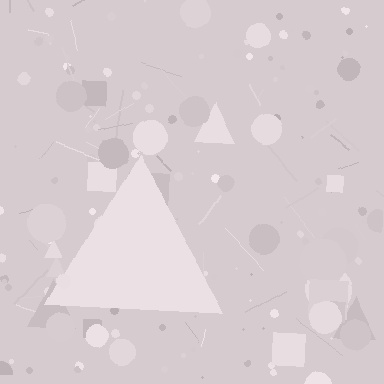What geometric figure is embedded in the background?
A triangle is embedded in the background.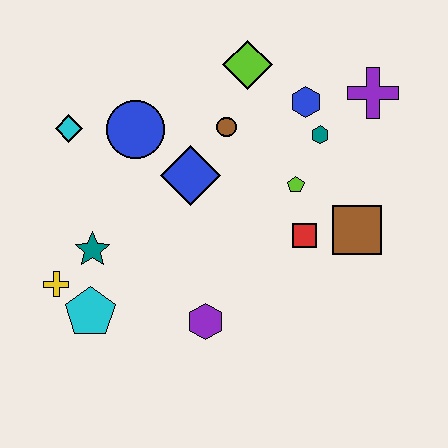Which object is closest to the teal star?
The yellow cross is closest to the teal star.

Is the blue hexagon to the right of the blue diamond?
Yes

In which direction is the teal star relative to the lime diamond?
The teal star is below the lime diamond.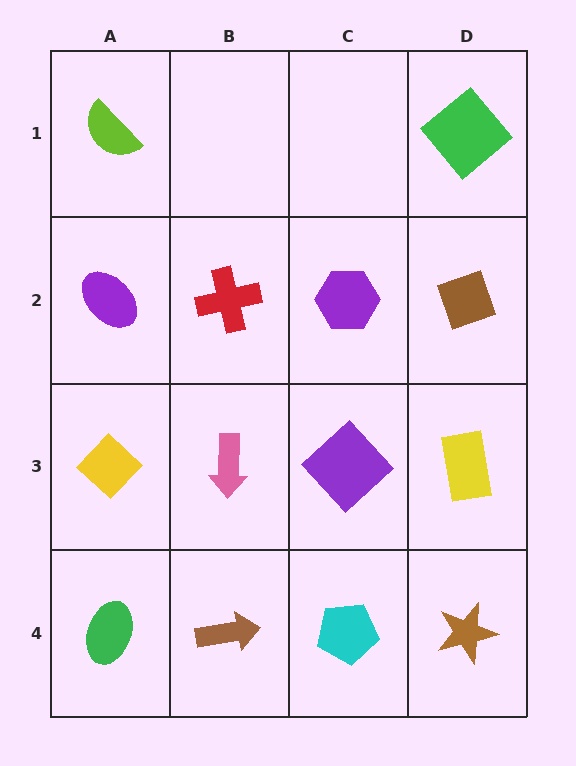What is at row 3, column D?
A yellow rectangle.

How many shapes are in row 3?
4 shapes.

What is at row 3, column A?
A yellow diamond.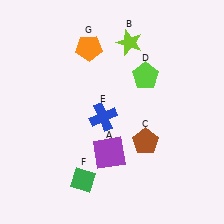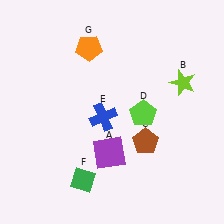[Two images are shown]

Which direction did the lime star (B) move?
The lime star (B) moved right.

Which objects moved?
The objects that moved are: the lime star (B), the lime pentagon (D).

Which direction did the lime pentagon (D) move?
The lime pentagon (D) moved down.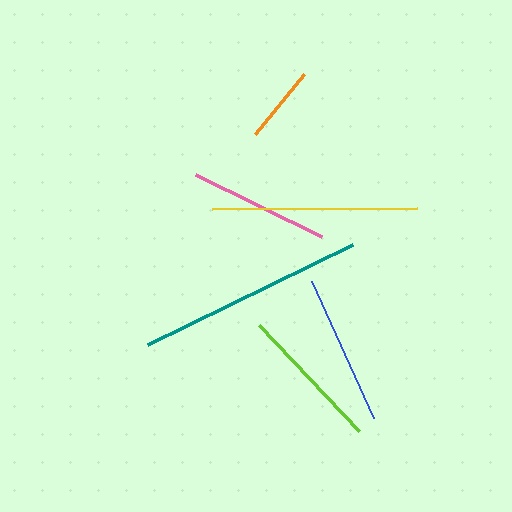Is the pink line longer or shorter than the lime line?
The lime line is longer than the pink line.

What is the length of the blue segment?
The blue segment is approximately 150 pixels long.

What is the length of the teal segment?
The teal segment is approximately 229 pixels long.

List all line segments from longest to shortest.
From longest to shortest: teal, yellow, blue, lime, pink, orange.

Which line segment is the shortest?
The orange line is the shortest at approximately 78 pixels.